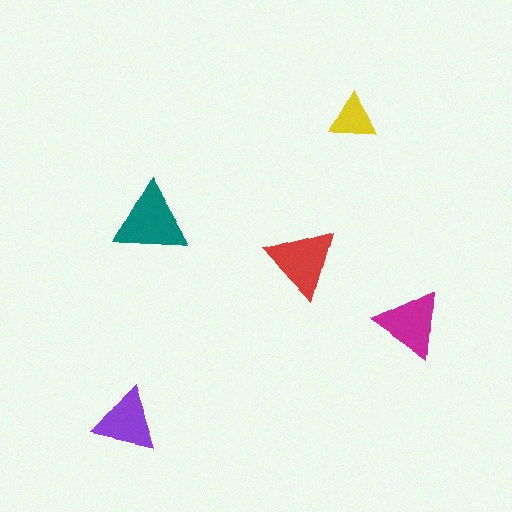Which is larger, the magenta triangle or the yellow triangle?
The magenta one.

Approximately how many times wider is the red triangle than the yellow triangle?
About 1.5 times wider.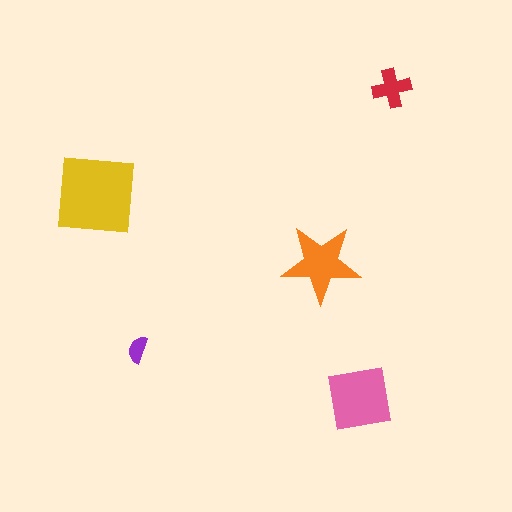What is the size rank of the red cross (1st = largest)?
4th.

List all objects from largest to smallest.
The yellow square, the pink square, the orange star, the red cross, the purple semicircle.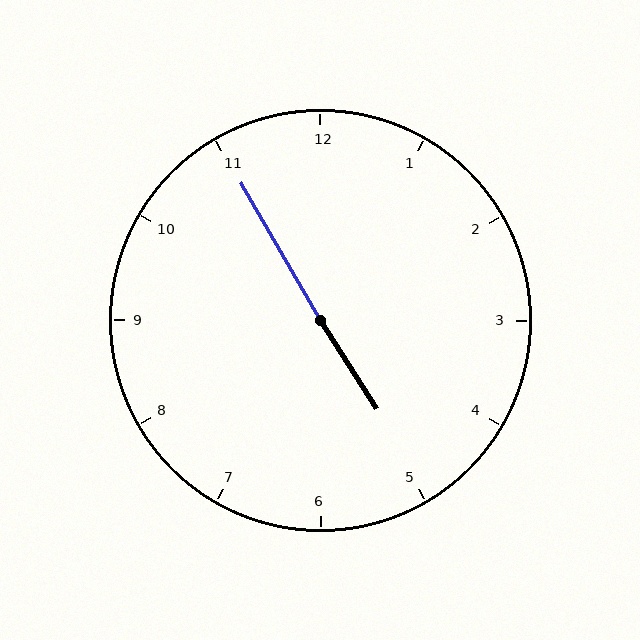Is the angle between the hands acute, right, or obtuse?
It is obtuse.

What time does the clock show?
4:55.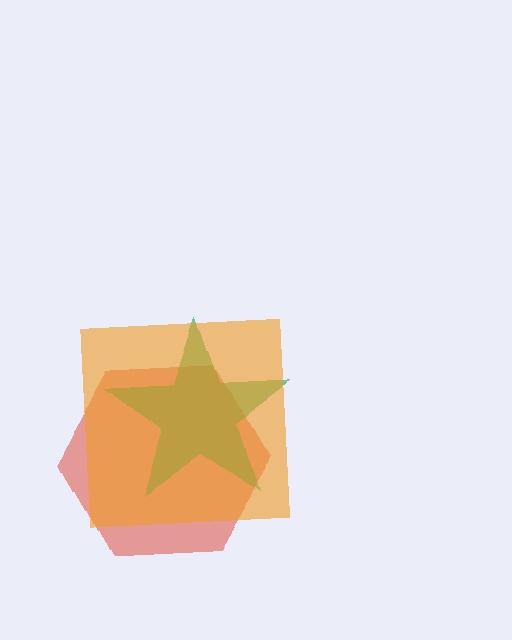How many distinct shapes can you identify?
There are 3 distinct shapes: a red hexagon, a green star, an orange square.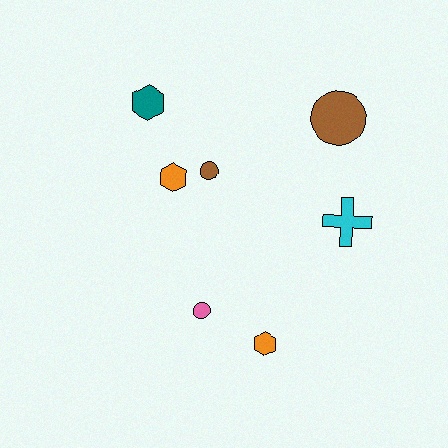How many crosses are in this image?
There is 1 cross.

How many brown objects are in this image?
There are 2 brown objects.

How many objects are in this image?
There are 7 objects.